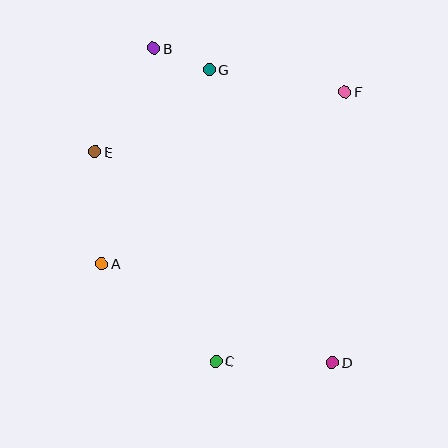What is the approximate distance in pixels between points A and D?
The distance between A and D is approximately 251 pixels.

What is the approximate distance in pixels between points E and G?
The distance between E and G is approximately 141 pixels.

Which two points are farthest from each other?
Points B and D are farthest from each other.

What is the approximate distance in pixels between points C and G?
The distance between C and G is approximately 291 pixels.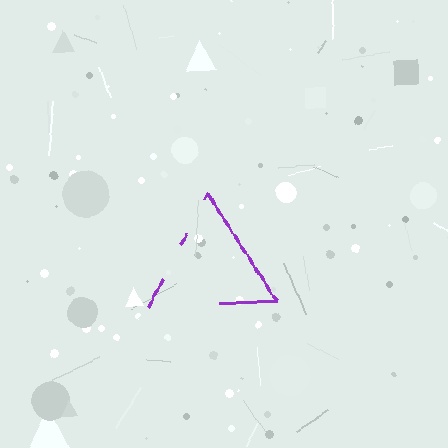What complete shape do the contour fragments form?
The contour fragments form a triangle.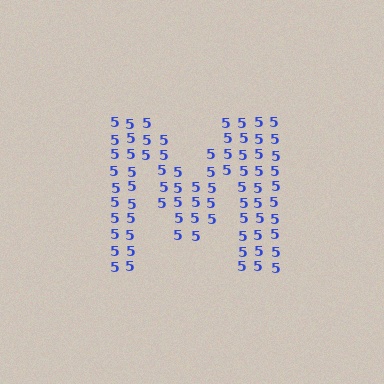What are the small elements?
The small elements are digit 5's.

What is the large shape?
The large shape is the letter M.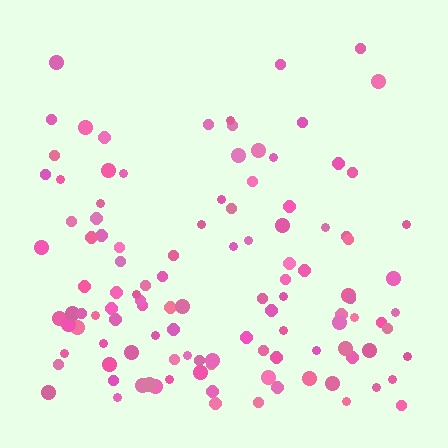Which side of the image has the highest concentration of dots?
The bottom.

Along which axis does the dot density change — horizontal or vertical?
Vertical.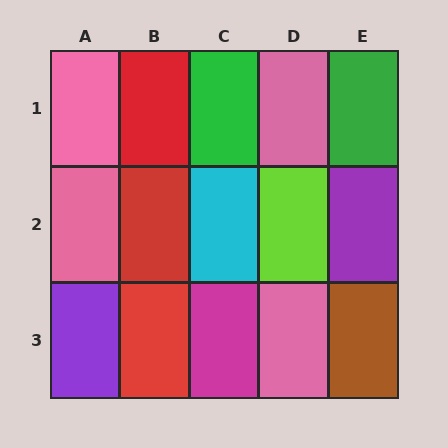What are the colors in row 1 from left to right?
Pink, red, green, pink, green.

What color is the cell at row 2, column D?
Lime.